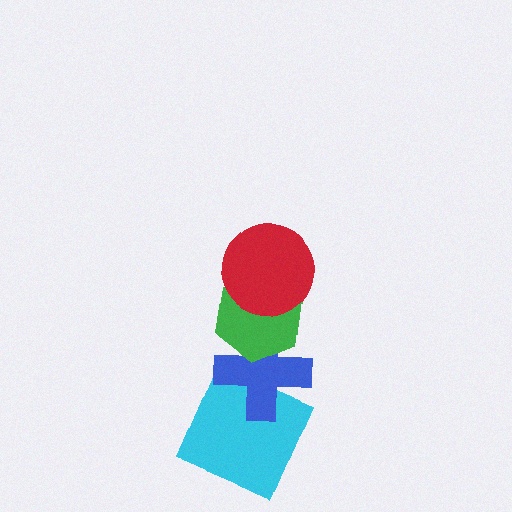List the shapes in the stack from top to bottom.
From top to bottom: the red circle, the green hexagon, the blue cross, the cyan square.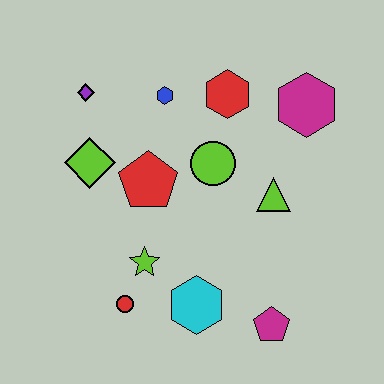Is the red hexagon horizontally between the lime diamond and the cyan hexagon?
No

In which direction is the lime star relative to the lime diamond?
The lime star is below the lime diamond.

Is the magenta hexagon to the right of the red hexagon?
Yes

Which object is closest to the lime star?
The red circle is closest to the lime star.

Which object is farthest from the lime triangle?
The purple diamond is farthest from the lime triangle.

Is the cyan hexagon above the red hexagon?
No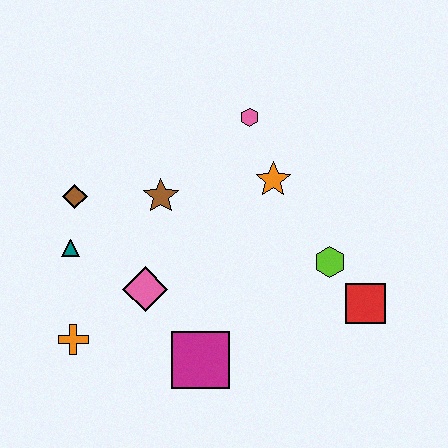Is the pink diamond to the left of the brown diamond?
No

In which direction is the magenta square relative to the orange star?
The magenta square is below the orange star.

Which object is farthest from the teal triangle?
The red square is farthest from the teal triangle.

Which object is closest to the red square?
The lime hexagon is closest to the red square.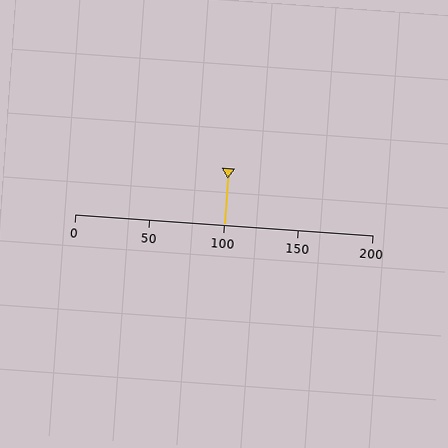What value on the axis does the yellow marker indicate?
The marker indicates approximately 100.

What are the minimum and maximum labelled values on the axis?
The axis runs from 0 to 200.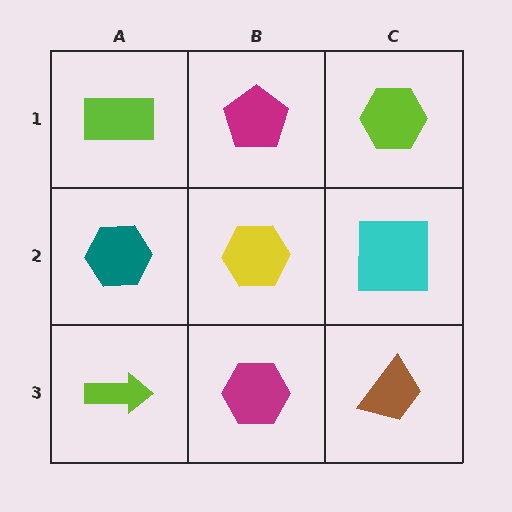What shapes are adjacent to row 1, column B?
A yellow hexagon (row 2, column B), a lime rectangle (row 1, column A), a lime hexagon (row 1, column C).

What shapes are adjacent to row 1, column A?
A teal hexagon (row 2, column A), a magenta pentagon (row 1, column B).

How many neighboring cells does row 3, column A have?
2.